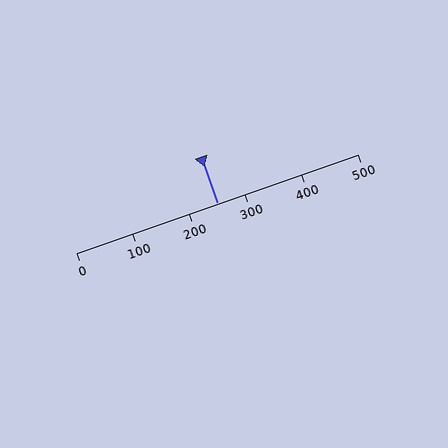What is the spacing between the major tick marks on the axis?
The major ticks are spaced 100 apart.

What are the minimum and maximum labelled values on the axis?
The axis runs from 0 to 500.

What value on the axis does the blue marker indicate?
The marker indicates approximately 250.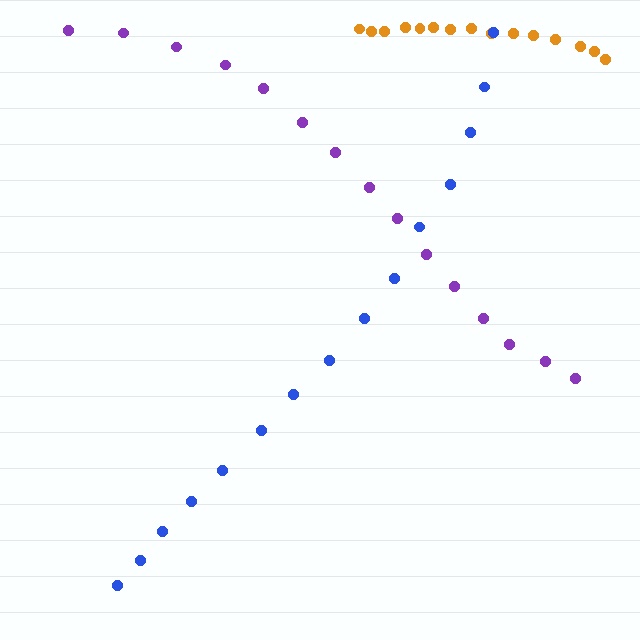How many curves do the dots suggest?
There are 3 distinct paths.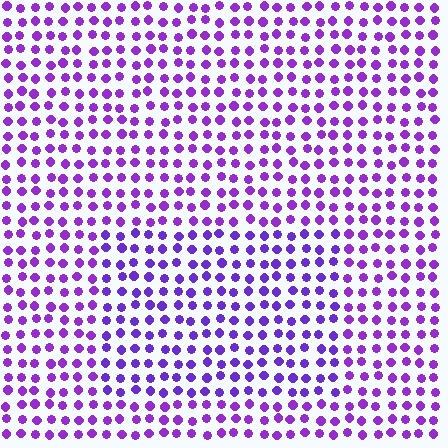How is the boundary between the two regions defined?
The boundary is defined purely by a slight shift in hue (about 17 degrees). Spacing, size, and orientation are identical on both sides.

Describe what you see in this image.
The image is filled with small purple elements in a uniform arrangement. A rectangle-shaped region is visible where the elements are tinted to a slightly different hue, forming a subtle color boundary.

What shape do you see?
I see a rectangle.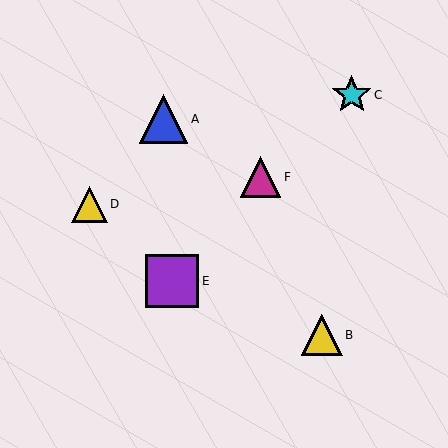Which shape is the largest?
The purple square (labeled E) is the largest.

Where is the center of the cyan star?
The center of the cyan star is at (352, 95).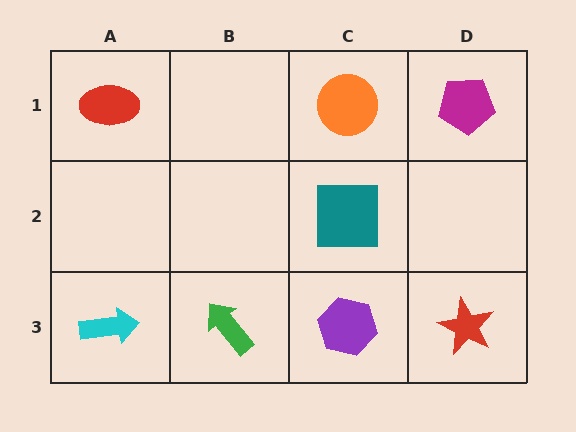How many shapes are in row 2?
1 shape.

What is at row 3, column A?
A cyan arrow.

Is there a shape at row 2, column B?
No, that cell is empty.